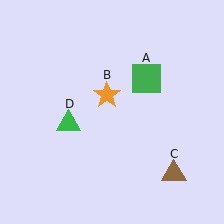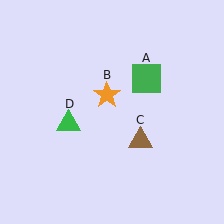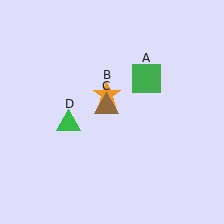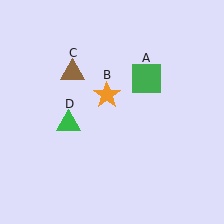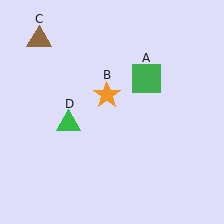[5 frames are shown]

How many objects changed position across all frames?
1 object changed position: brown triangle (object C).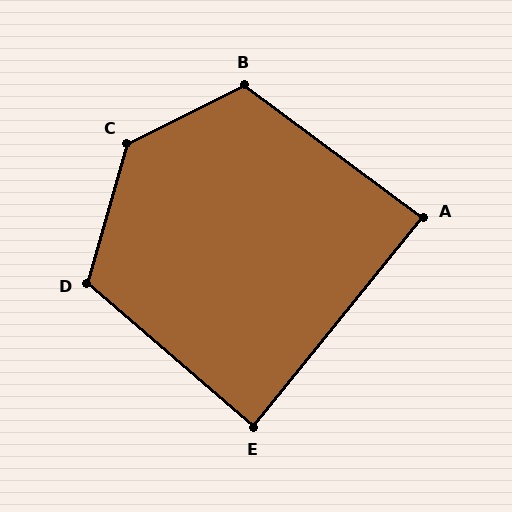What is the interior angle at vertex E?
Approximately 88 degrees (approximately right).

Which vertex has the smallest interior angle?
A, at approximately 88 degrees.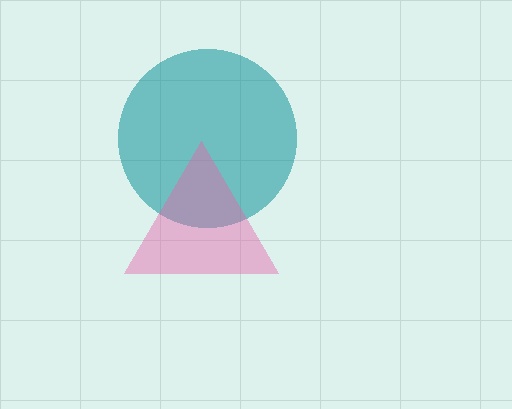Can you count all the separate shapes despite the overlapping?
Yes, there are 2 separate shapes.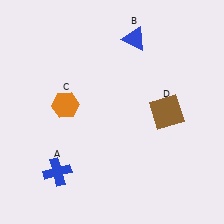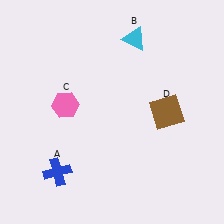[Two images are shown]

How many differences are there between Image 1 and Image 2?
There are 2 differences between the two images.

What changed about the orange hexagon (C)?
In Image 1, C is orange. In Image 2, it changed to pink.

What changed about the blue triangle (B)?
In Image 1, B is blue. In Image 2, it changed to cyan.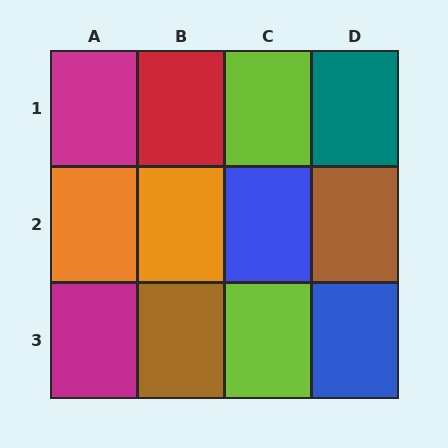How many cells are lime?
2 cells are lime.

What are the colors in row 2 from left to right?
Orange, orange, blue, brown.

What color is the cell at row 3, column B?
Brown.